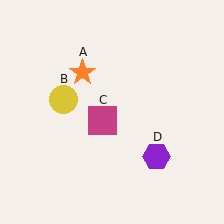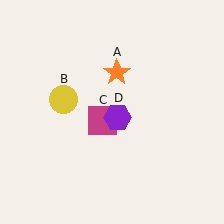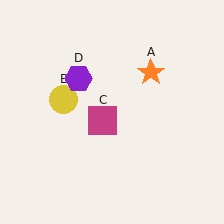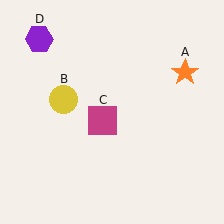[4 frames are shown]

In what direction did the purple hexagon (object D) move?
The purple hexagon (object D) moved up and to the left.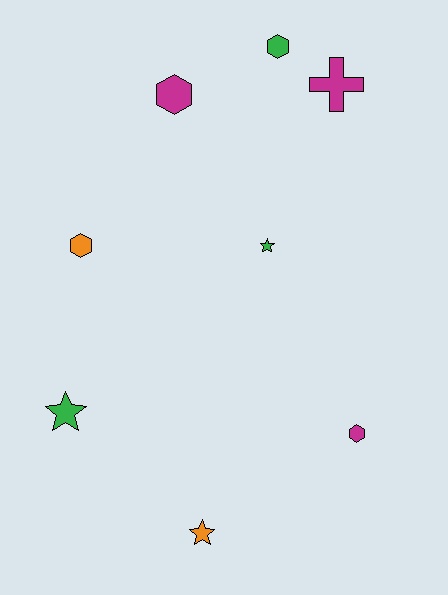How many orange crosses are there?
There are no orange crosses.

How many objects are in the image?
There are 8 objects.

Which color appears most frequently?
Magenta, with 3 objects.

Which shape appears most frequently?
Hexagon, with 4 objects.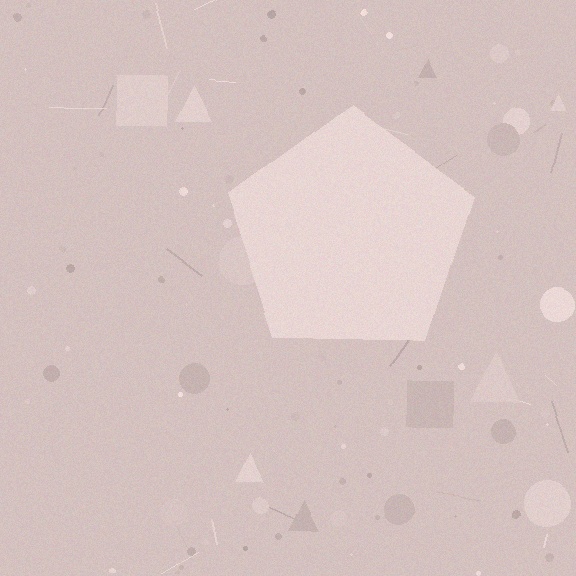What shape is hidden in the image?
A pentagon is hidden in the image.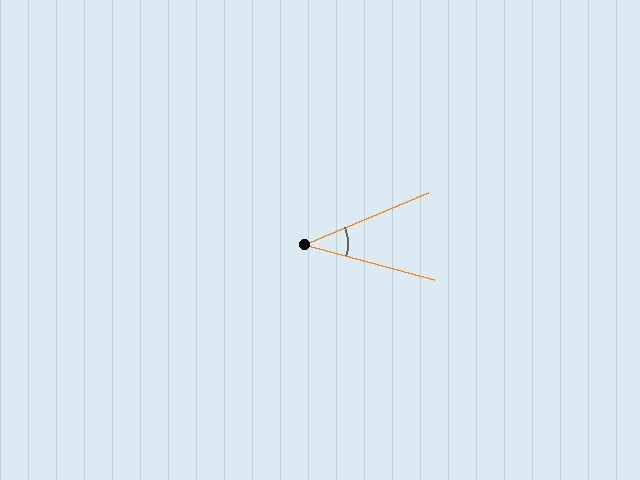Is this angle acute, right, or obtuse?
It is acute.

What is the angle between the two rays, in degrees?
Approximately 38 degrees.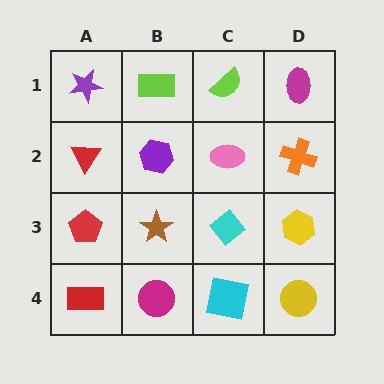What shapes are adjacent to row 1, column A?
A red triangle (row 2, column A), a lime rectangle (row 1, column B).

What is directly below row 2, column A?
A red pentagon.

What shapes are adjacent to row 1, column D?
An orange cross (row 2, column D), a lime semicircle (row 1, column C).